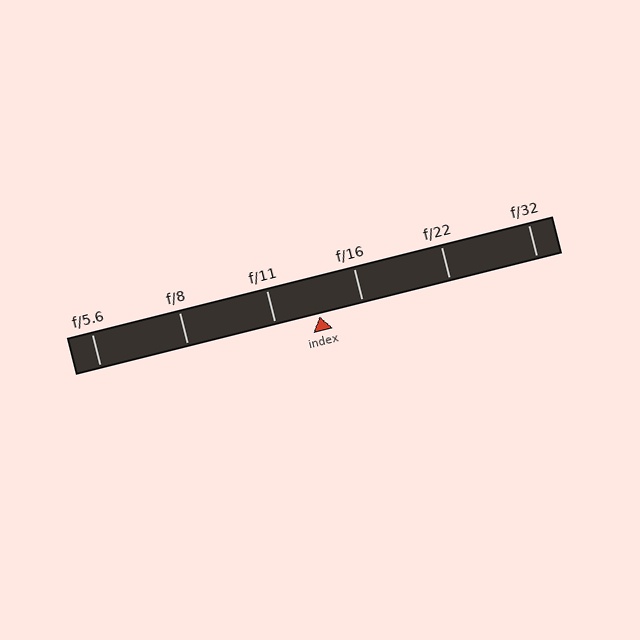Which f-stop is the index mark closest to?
The index mark is closest to f/16.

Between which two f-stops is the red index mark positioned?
The index mark is between f/11 and f/16.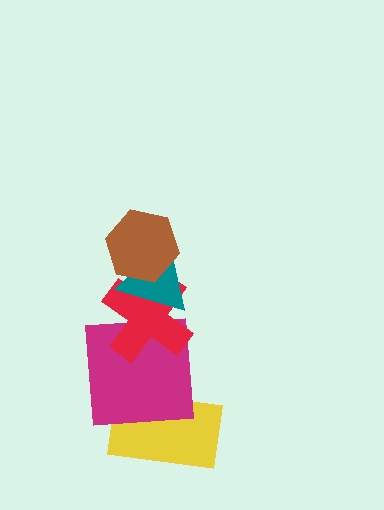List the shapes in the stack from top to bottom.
From top to bottom: the brown hexagon, the teal triangle, the red cross, the magenta square, the yellow rectangle.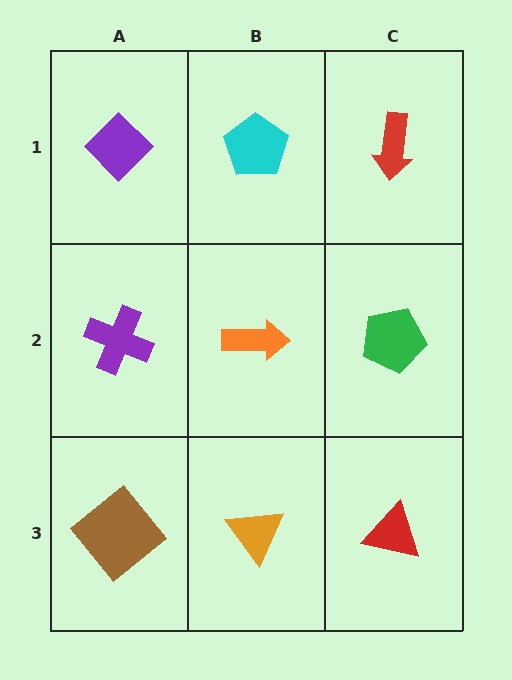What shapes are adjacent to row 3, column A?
A purple cross (row 2, column A), an orange triangle (row 3, column B).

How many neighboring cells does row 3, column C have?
2.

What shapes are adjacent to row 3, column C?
A green pentagon (row 2, column C), an orange triangle (row 3, column B).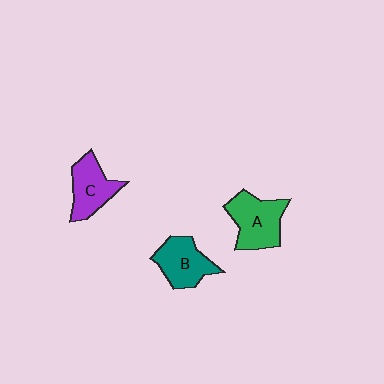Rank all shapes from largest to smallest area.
From largest to smallest: A (green), B (teal), C (purple).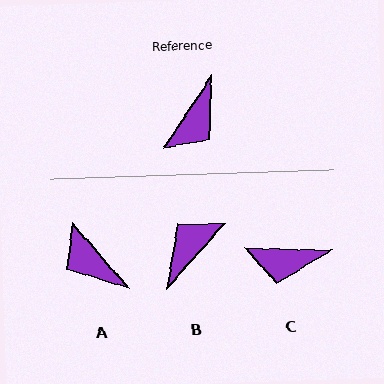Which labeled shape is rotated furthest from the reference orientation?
B, about 172 degrees away.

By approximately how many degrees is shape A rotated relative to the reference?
Approximately 106 degrees clockwise.